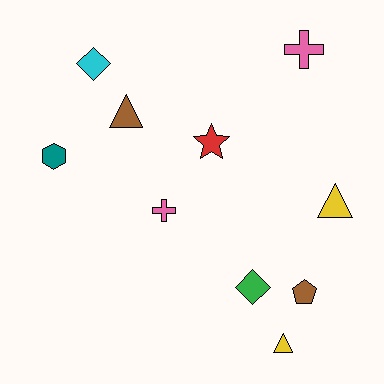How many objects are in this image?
There are 10 objects.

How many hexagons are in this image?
There is 1 hexagon.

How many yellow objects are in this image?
There are 2 yellow objects.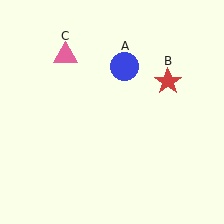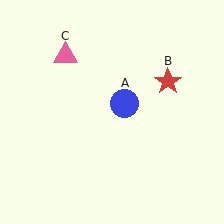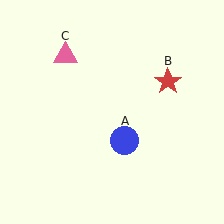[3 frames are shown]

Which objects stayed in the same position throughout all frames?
Red star (object B) and pink triangle (object C) remained stationary.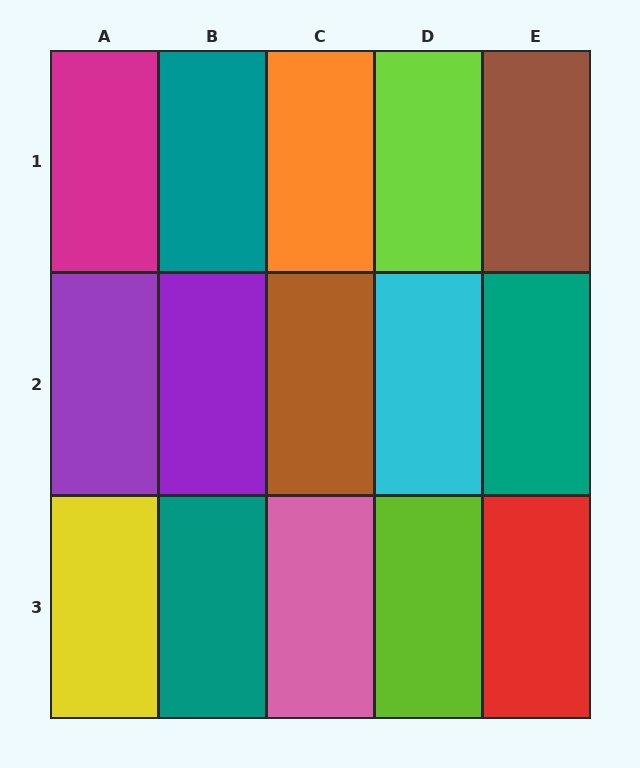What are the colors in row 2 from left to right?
Purple, purple, brown, cyan, teal.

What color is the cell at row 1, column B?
Teal.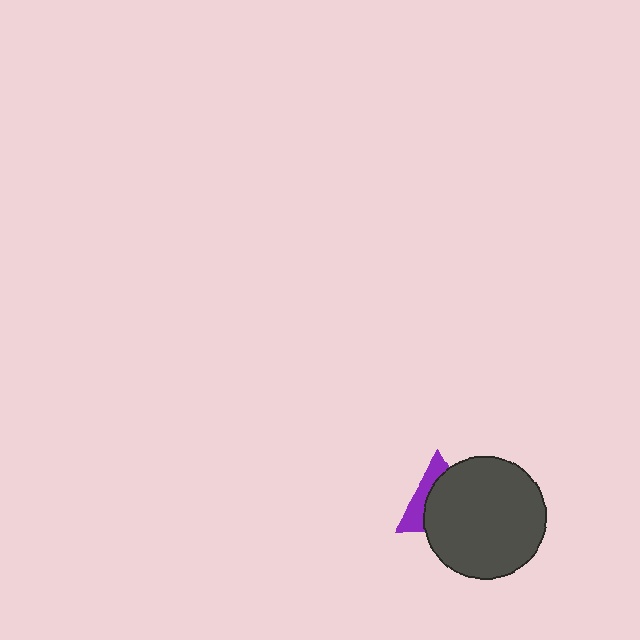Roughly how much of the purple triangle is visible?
A small part of it is visible (roughly 35%).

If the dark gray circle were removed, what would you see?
You would see the complete purple triangle.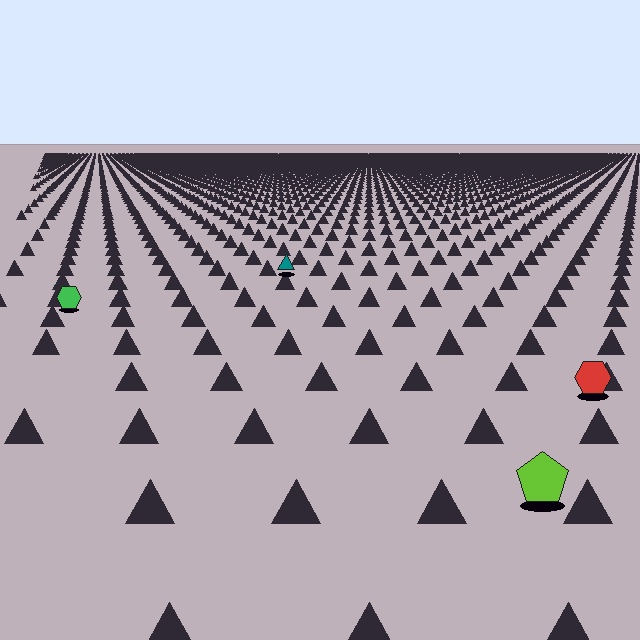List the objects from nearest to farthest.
From nearest to farthest: the lime pentagon, the red hexagon, the green hexagon, the teal triangle.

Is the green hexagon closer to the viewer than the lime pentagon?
No. The lime pentagon is closer — you can tell from the texture gradient: the ground texture is coarser near it.